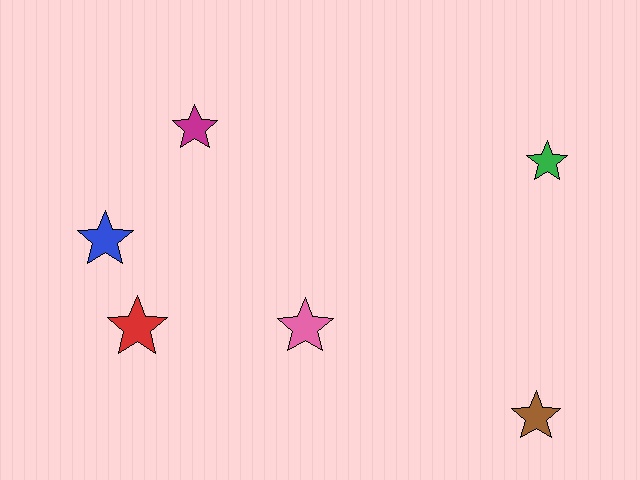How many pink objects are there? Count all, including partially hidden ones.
There is 1 pink object.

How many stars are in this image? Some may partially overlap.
There are 6 stars.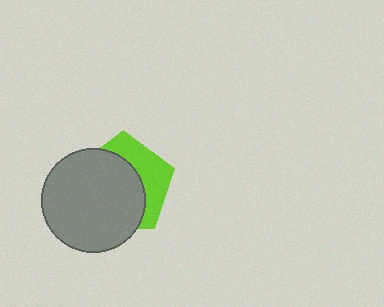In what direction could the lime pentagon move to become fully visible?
The lime pentagon could move toward the upper-right. That would shift it out from behind the gray circle entirely.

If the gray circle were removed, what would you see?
You would see the complete lime pentagon.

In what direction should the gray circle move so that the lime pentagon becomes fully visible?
The gray circle should move toward the lower-left. That is the shortest direction to clear the overlap and leave the lime pentagon fully visible.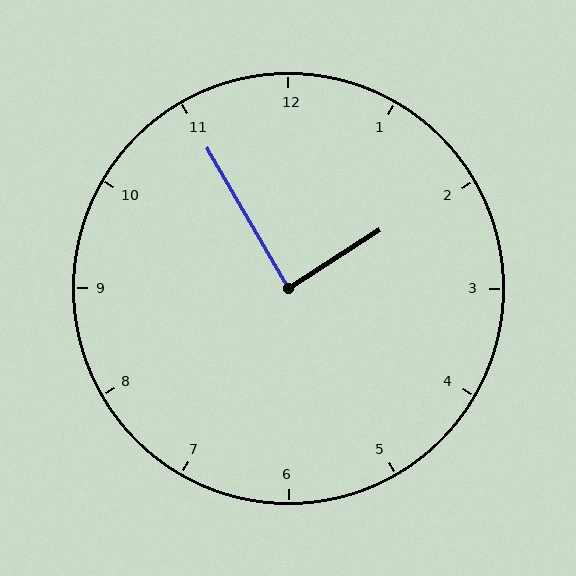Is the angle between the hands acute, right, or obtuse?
It is right.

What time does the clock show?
1:55.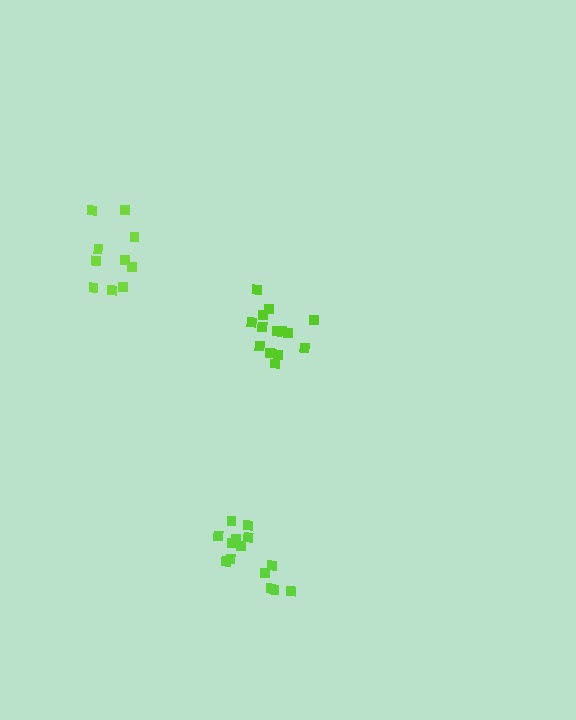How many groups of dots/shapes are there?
There are 3 groups.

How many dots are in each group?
Group 1: 14 dots, Group 2: 14 dots, Group 3: 10 dots (38 total).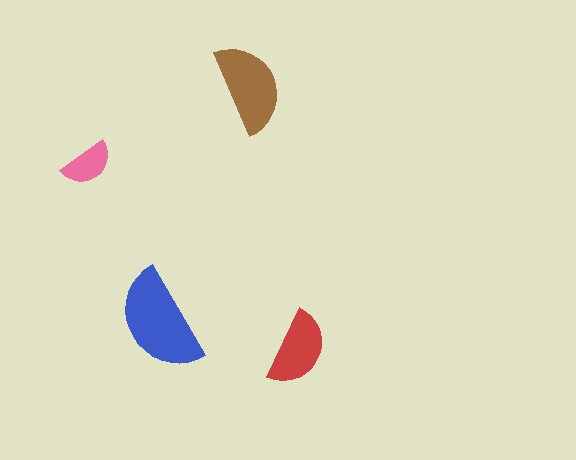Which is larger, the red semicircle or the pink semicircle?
The red one.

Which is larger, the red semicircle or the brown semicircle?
The brown one.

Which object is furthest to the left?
The pink semicircle is leftmost.